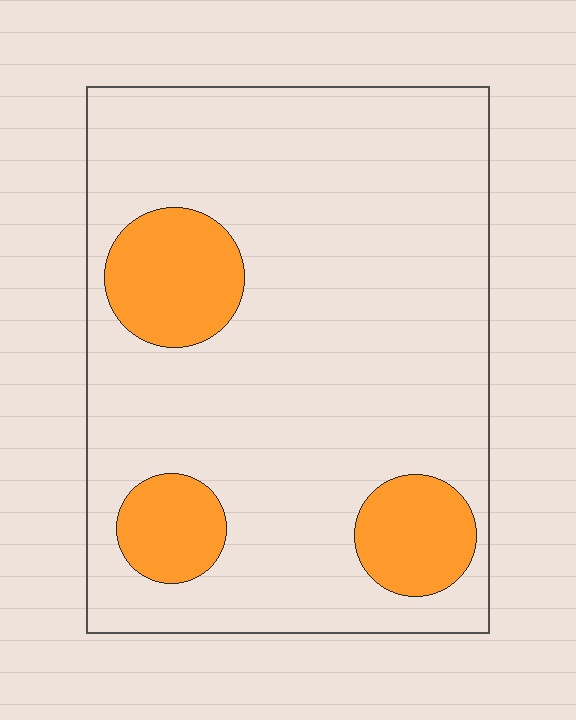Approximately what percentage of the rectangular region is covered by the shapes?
Approximately 15%.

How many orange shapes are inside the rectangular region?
3.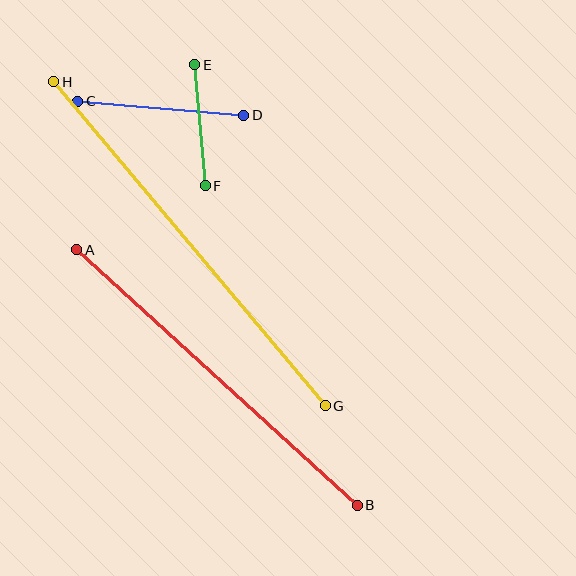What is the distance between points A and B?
The distance is approximately 379 pixels.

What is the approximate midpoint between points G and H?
The midpoint is at approximately (189, 244) pixels.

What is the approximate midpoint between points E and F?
The midpoint is at approximately (200, 125) pixels.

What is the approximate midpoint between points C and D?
The midpoint is at approximately (161, 108) pixels.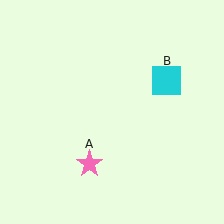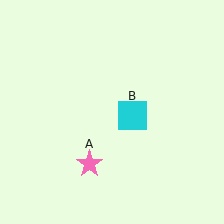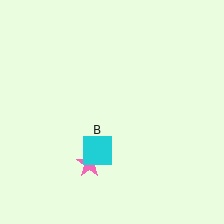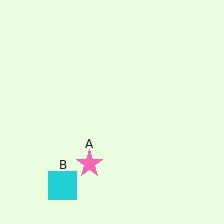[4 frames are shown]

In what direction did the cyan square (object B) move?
The cyan square (object B) moved down and to the left.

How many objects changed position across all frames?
1 object changed position: cyan square (object B).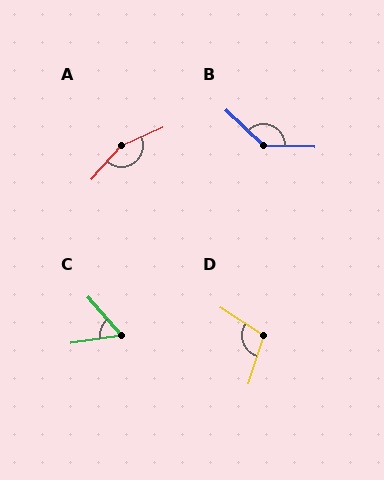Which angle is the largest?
A, at approximately 156 degrees.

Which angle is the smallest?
C, at approximately 57 degrees.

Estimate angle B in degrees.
Approximately 138 degrees.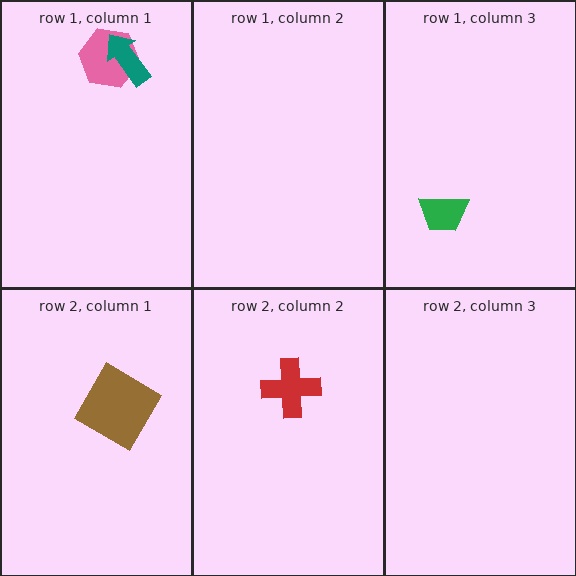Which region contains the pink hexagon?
The row 1, column 1 region.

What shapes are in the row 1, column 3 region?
The green trapezoid.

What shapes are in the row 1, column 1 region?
The pink hexagon, the teal arrow.